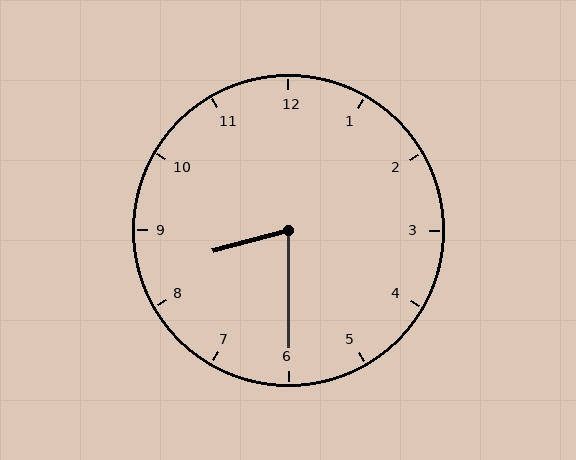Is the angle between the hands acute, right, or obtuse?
It is acute.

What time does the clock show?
8:30.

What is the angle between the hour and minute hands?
Approximately 75 degrees.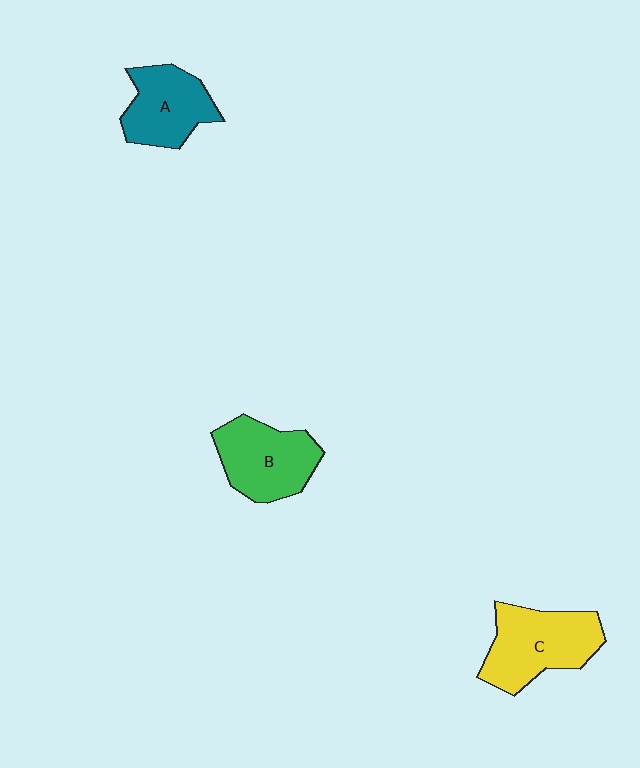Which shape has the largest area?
Shape C (yellow).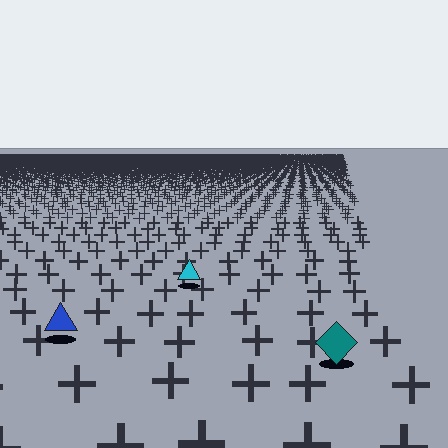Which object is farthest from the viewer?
The cyan triangle is farthest from the viewer. It appears smaller and the ground texture around it is denser.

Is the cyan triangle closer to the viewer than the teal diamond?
No. The teal diamond is closer — you can tell from the texture gradient: the ground texture is coarser near it.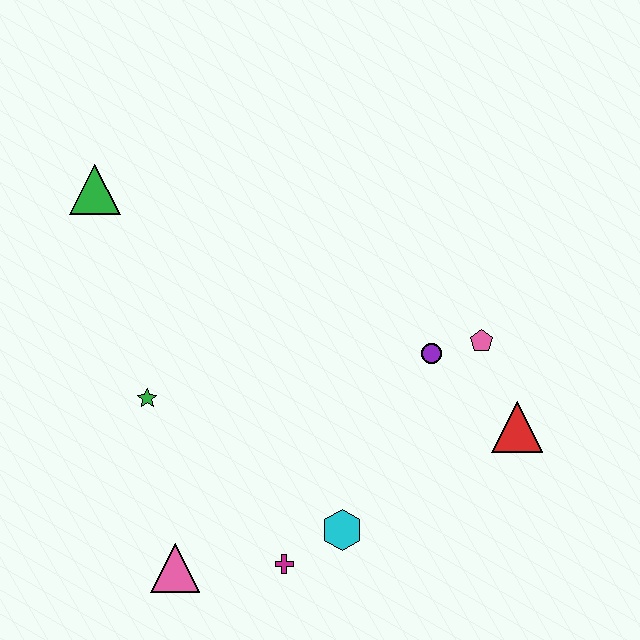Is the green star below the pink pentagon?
Yes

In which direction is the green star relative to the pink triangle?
The green star is above the pink triangle.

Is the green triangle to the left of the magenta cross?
Yes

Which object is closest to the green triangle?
The green star is closest to the green triangle.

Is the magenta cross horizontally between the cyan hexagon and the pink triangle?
Yes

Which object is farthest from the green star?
The red triangle is farthest from the green star.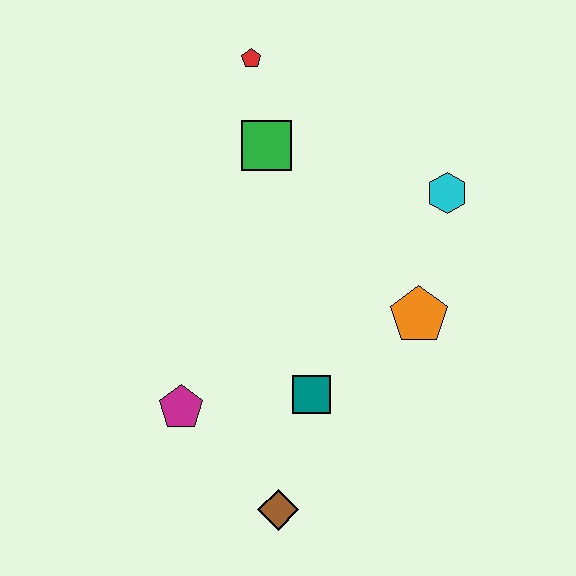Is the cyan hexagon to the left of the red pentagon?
No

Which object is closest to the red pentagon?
The green square is closest to the red pentagon.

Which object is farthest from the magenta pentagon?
The red pentagon is farthest from the magenta pentagon.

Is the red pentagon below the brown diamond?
No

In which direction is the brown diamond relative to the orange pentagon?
The brown diamond is below the orange pentagon.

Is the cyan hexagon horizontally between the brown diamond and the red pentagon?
No